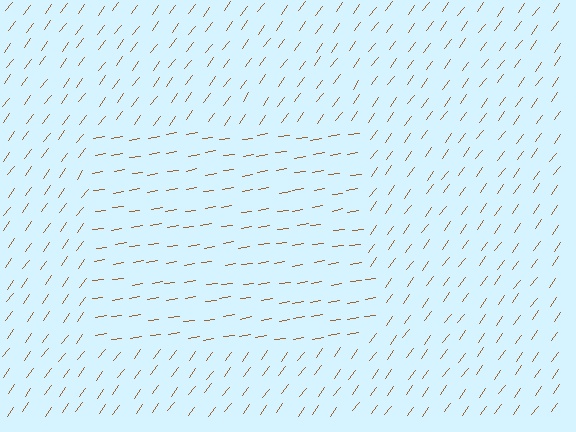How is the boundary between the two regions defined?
The boundary is defined purely by a change in line orientation (approximately 45 degrees difference). All lines are the same color and thickness.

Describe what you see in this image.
The image is filled with small brown line segments. A rectangle region in the image has lines oriented differently from the surrounding lines, creating a visible texture boundary.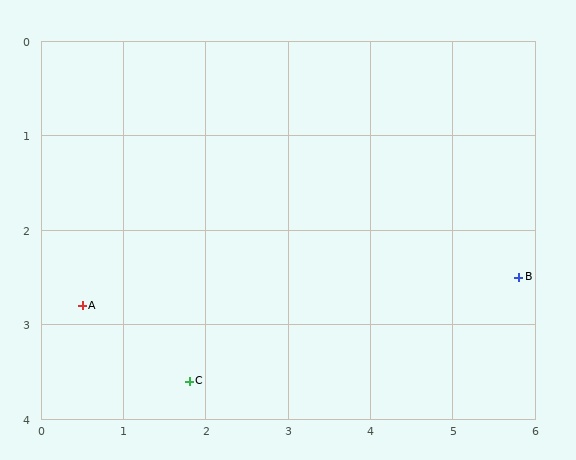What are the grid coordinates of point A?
Point A is at approximately (0.5, 2.8).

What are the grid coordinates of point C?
Point C is at approximately (1.8, 3.6).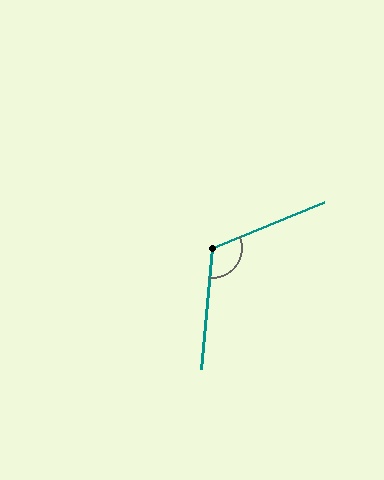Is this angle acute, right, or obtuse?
It is obtuse.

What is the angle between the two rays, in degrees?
Approximately 117 degrees.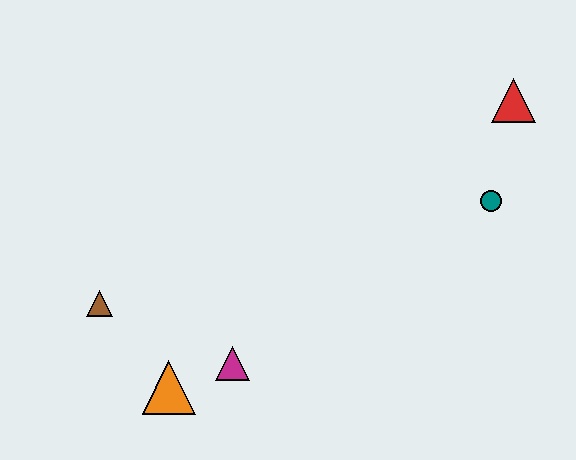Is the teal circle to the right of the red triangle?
No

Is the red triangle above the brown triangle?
Yes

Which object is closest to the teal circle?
The red triangle is closest to the teal circle.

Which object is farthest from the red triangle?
The brown triangle is farthest from the red triangle.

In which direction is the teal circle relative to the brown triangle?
The teal circle is to the right of the brown triangle.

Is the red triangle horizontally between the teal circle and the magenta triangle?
No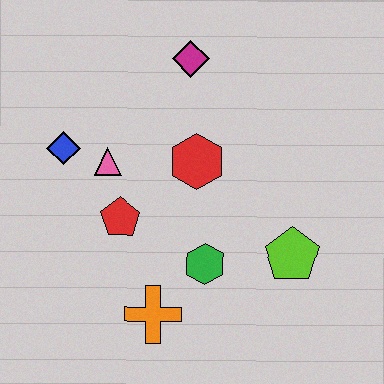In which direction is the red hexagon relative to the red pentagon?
The red hexagon is to the right of the red pentagon.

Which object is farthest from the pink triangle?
The lime pentagon is farthest from the pink triangle.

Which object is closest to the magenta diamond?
The red hexagon is closest to the magenta diamond.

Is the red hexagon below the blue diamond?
Yes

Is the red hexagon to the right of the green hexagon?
No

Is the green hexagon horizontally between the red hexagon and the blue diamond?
No